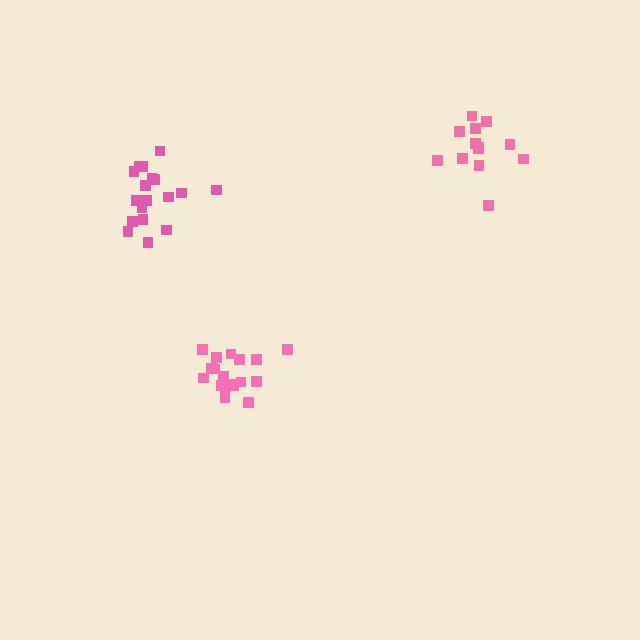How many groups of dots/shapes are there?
There are 3 groups.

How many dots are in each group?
Group 1: 18 dots, Group 2: 18 dots, Group 3: 13 dots (49 total).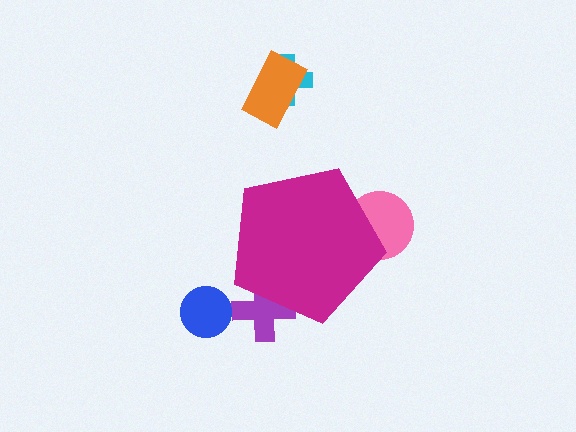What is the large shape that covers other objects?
A magenta pentagon.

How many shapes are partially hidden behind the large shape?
2 shapes are partially hidden.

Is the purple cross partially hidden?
Yes, the purple cross is partially hidden behind the magenta pentagon.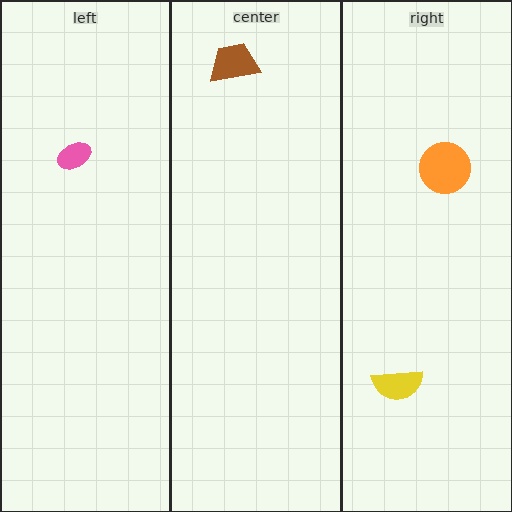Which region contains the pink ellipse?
The left region.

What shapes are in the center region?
The brown trapezoid.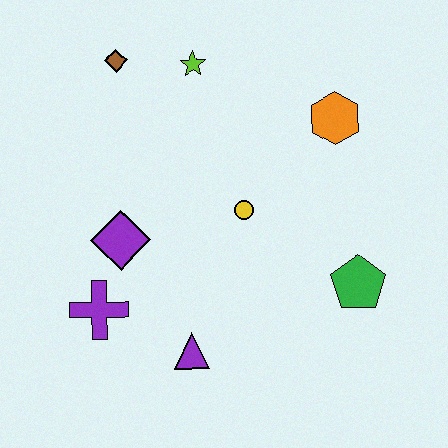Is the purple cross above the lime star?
No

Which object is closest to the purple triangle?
The purple cross is closest to the purple triangle.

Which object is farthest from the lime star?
The purple triangle is farthest from the lime star.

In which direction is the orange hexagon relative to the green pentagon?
The orange hexagon is above the green pentagon.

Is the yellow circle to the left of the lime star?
No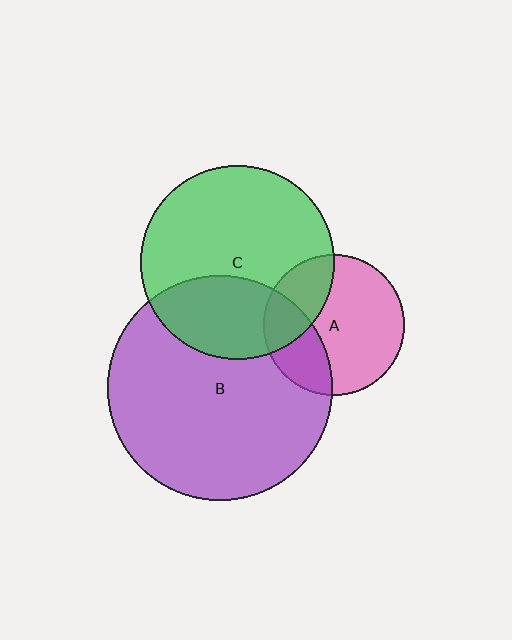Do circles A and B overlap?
Yes.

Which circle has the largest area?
Circle B (purple).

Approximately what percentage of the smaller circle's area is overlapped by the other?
Approximately 30%.